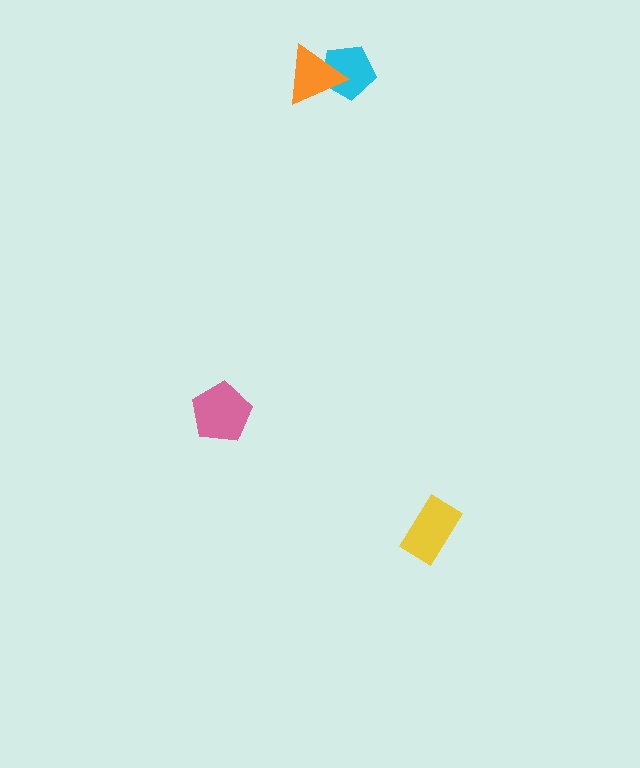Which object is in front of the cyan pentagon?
The orange triangle is in front of the cyan pentagon.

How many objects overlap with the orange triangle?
1 object overlaps with the orange triangle.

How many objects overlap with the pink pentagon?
0 objects overlap with the pink pentagon.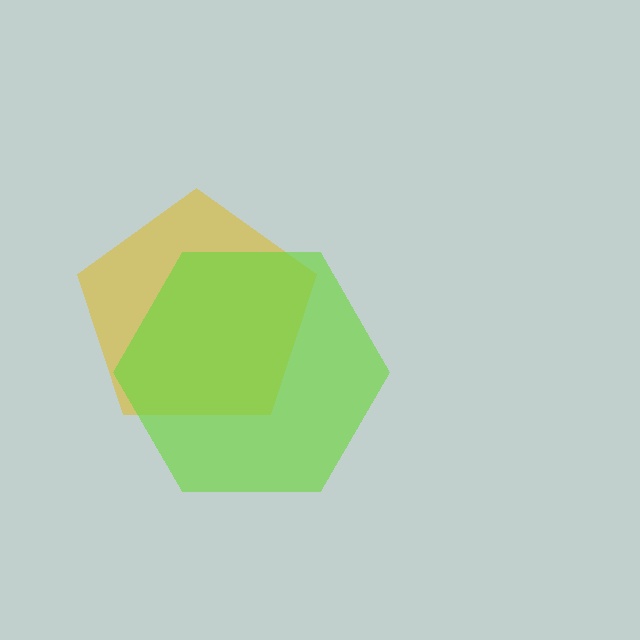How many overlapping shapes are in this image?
There are 2 overlapping shapes in the image.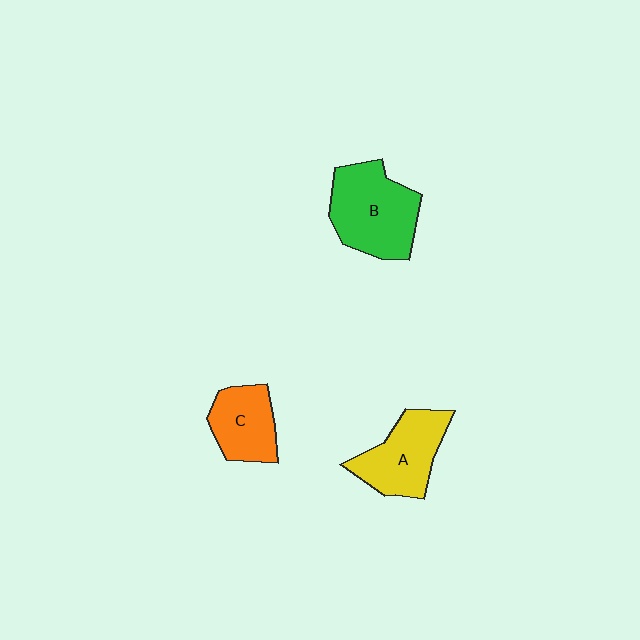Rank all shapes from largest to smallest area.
From largest to smallest: B (green), A (yellow), C (orange).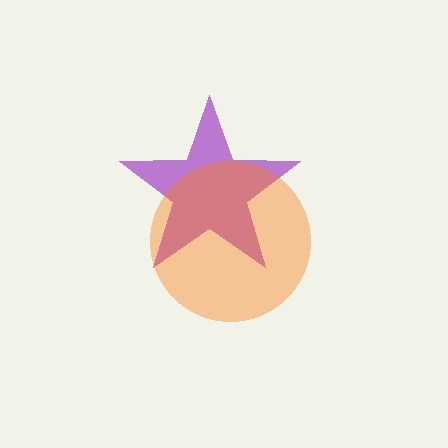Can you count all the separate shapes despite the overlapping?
Yes, there are 2 separate shapes.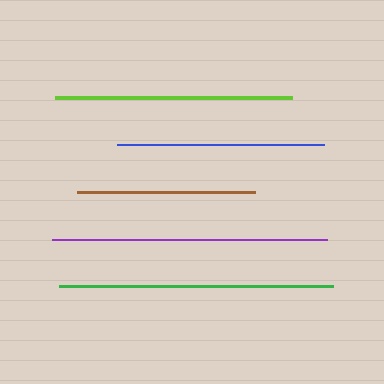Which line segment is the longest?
The purple line is the longest at approximately 275 pixels.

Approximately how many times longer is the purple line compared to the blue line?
The purple line is approximately 1.3 times the length of the blue line.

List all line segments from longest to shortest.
From longest to shortest: purple, green, lime, blue, brown.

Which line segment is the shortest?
The brown line is the shortest at approximately 178 pixels.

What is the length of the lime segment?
The lime segment is approximately 237 pixels long.